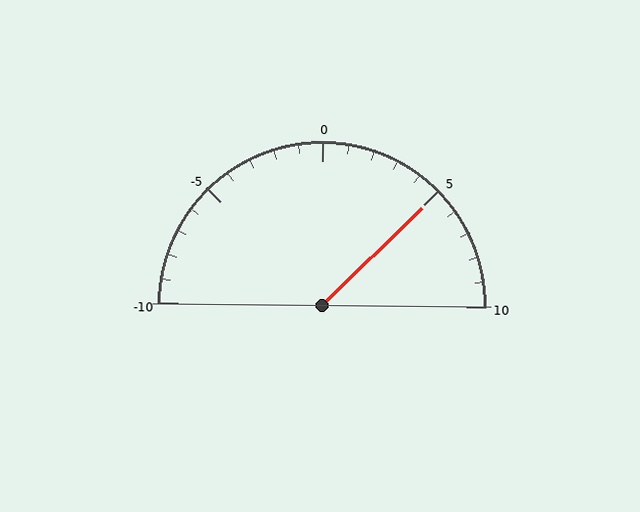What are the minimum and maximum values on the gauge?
The gauge ranges from -10 to 10.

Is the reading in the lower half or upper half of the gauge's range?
The reading is in the upper half of the range (-10 to 10).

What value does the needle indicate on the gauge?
The needle indicates approximately 5.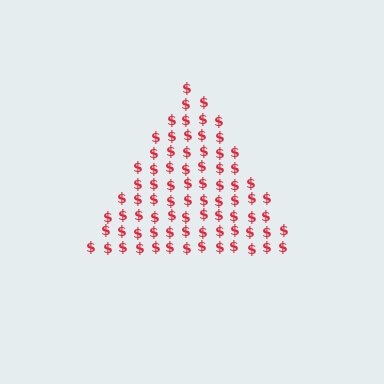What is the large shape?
The large shape is a triangle.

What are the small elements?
The small elements are dollar signs.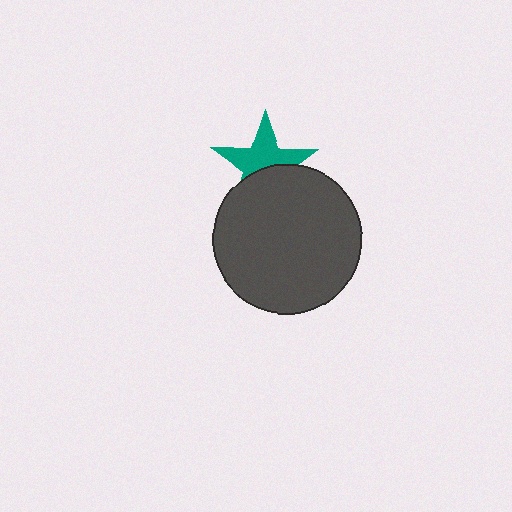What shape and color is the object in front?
The object in front is a dark gray circle.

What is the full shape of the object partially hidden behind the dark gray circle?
The partially hidden object is a teal star.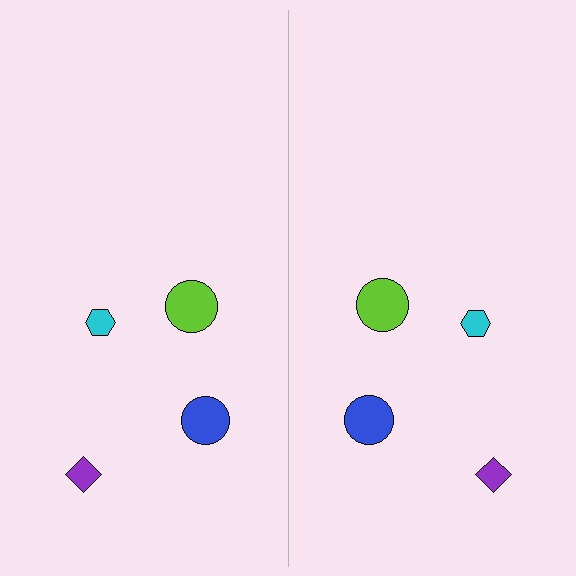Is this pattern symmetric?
Yes, this pattern has bilateral (reflection) symmetry.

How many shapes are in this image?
There are 8 shapes in this image.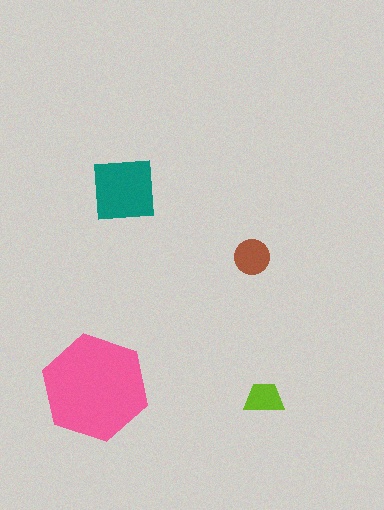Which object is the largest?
The pink hexagon.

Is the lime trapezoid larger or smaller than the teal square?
Smaller.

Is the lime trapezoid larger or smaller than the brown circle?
Smaller.